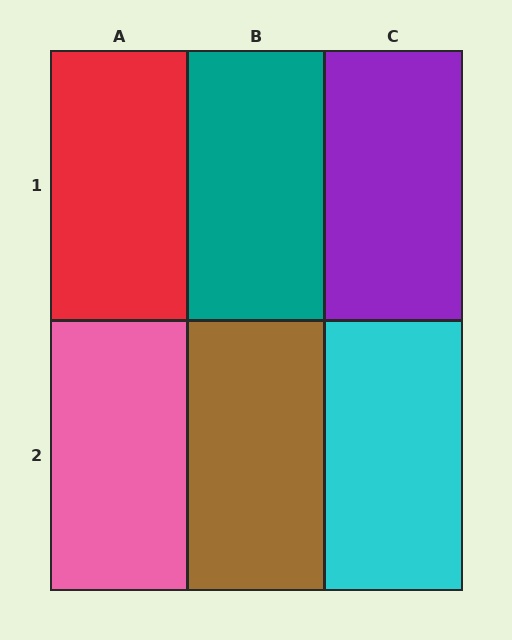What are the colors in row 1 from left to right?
Red, teal, purple.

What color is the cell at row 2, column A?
Pink.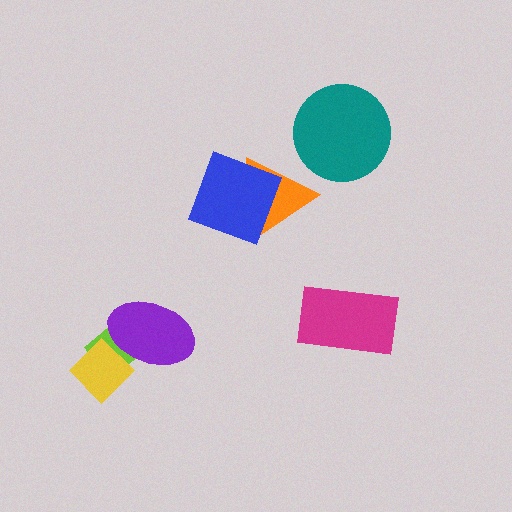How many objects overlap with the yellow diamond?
2 objects overlap with the yellow diamond.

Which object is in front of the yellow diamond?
The purple ellipse is in front of the yellow diamond.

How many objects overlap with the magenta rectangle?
0 objects overlap with the magenta rectangle.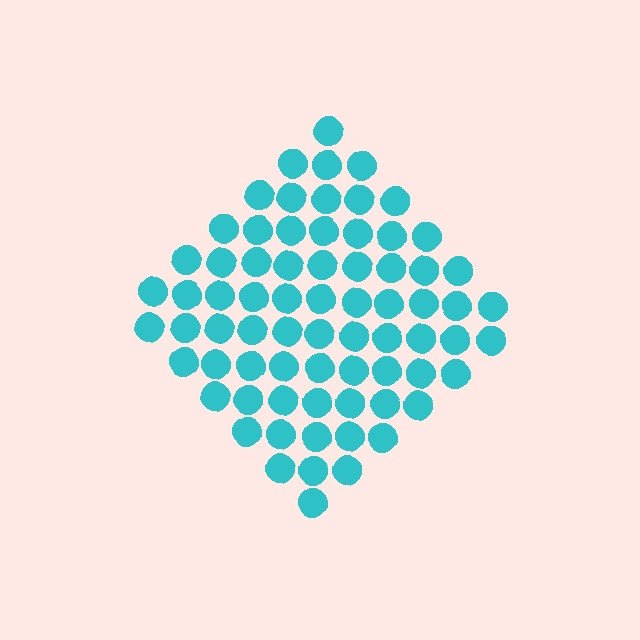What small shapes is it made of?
It is made of small circles.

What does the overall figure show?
The overall figure shows a diamond.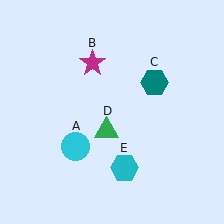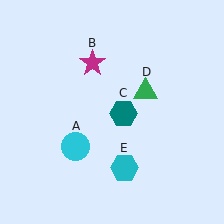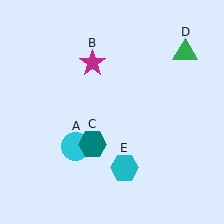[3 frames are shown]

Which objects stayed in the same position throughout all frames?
Cyan circle (object A) and magenta star (object B) and cyan hexagon (object E) remained stationary.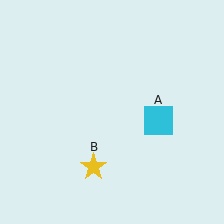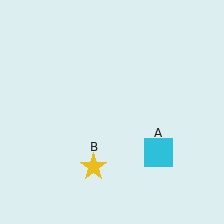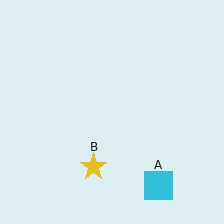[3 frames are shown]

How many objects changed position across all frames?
1 object changed position: cyan square (object A).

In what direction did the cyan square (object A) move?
The cyan square (object A) moved down.